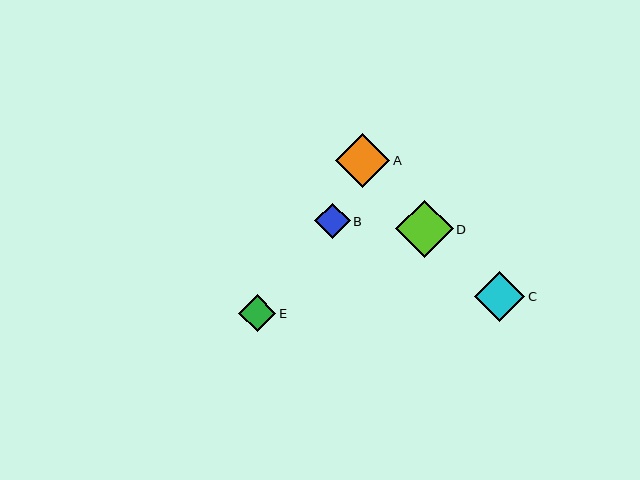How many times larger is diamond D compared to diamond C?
Diamond D is approximately 1.1 times the size of diamond C.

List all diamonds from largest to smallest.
From largest to smallest: D, A, C, E, B.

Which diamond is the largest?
Diamond D is the largest with a size of approximately 57 pixels.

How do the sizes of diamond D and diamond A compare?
Diamond D and diamond A are approximately the same size.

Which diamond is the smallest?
Diamond B is the smallest with a size of approximately 36 pixels.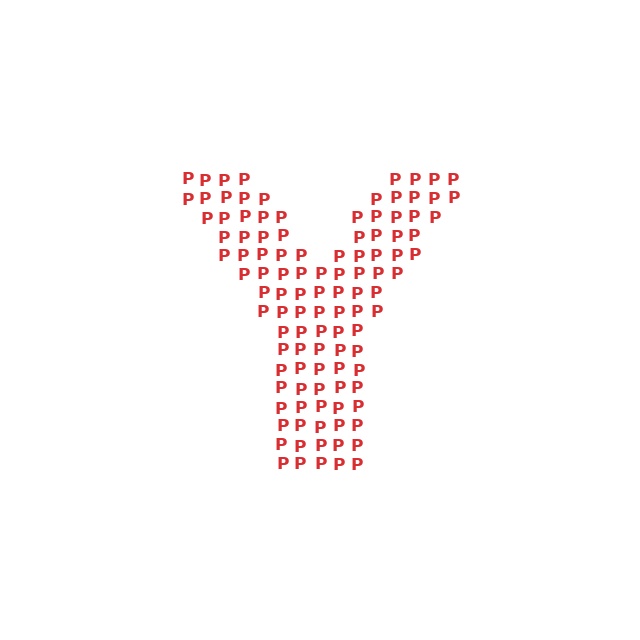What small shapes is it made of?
It is made of small letter P's.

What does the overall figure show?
The overall figure shows the letter Y.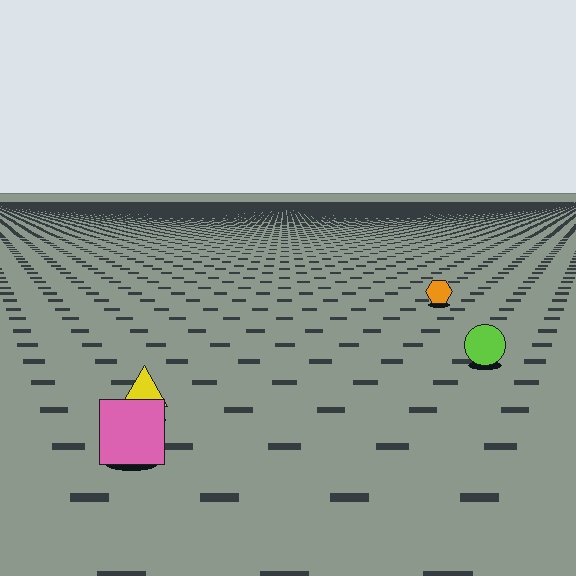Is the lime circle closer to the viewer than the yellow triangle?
No. The yellow triangle is closer — you can tell from the texture gradient: the ground texture is coarser near it.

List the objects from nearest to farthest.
From nearest to farthest: the pink square, the yellow triangle, the lime circle, the orange hexagon.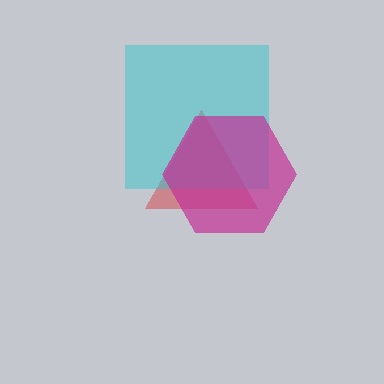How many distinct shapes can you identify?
There are 3 distinct shapes: a red triangle, a cyan square, a magenta hexagon.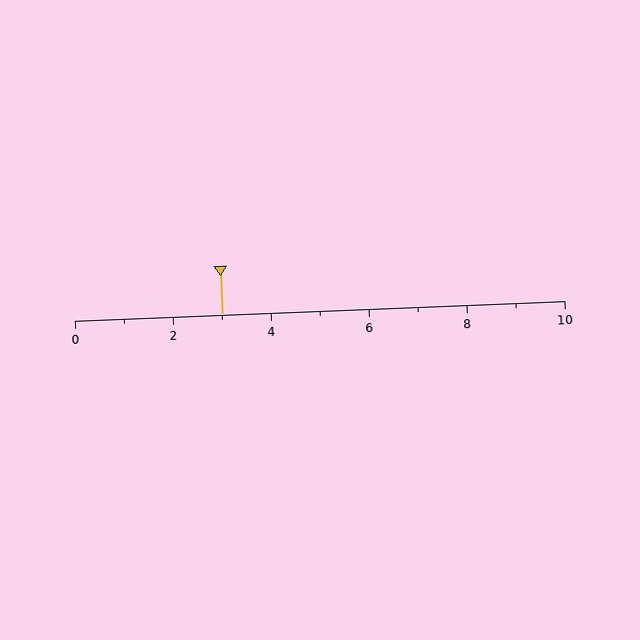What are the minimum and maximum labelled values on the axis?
The axis runs from 0 to 10.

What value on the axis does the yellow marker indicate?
The marker indicates approximately 3.